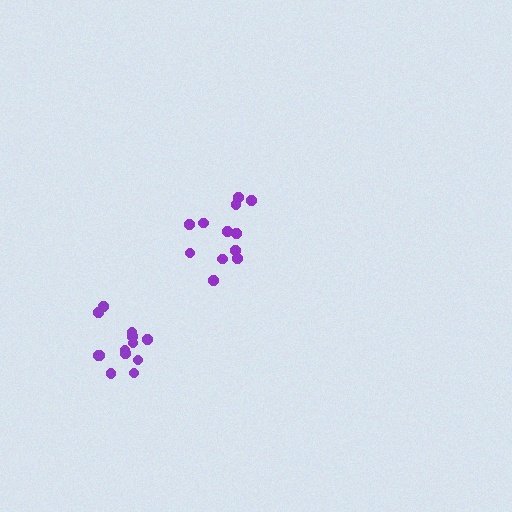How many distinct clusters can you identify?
There are 2 distinct clusters.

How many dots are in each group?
Group 1: 12 dots, Group 2: 13 dots (25 total).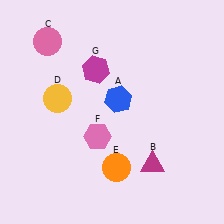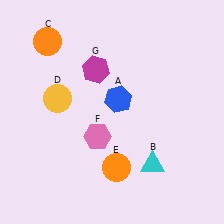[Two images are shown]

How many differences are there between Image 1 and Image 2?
There are 2 differences between the two images.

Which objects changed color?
B changed from magenta to cyan. C changed from pink to orange.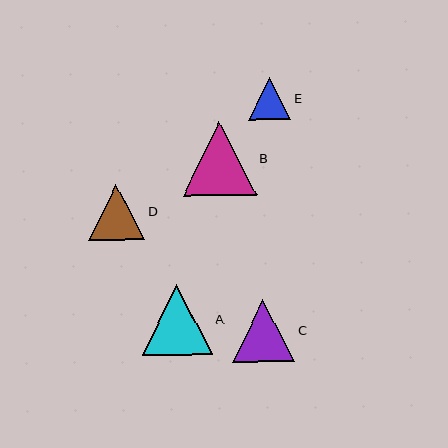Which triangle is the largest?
Triangle B is the largest with a size of approximately 74 pixels.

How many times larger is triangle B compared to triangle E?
Triangle B is approximately 1.8 times the size of triangle E.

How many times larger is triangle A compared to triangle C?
Triangle A is approximately 1.1 times the size of triangle C.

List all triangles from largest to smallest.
From largest to smallest: B, A, C, D, E.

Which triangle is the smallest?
Triangle E is the smallest with a size of approximately 42 pixels.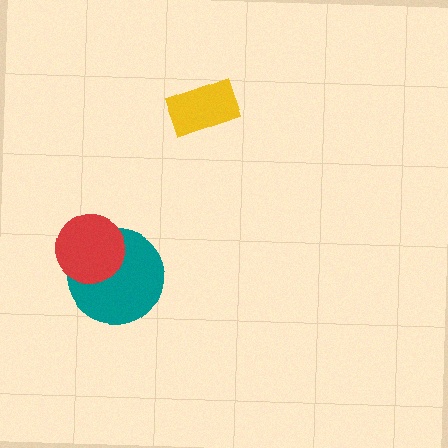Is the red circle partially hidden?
No, no other shape covers it.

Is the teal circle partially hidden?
Yes, it is partially covered by another shape.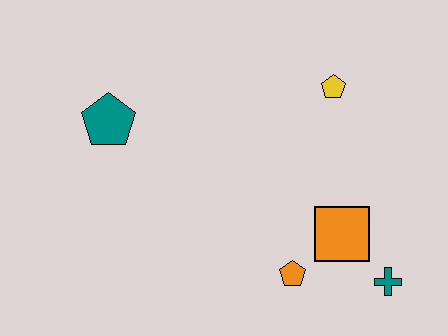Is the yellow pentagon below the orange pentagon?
No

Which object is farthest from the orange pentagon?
The teal pentagon is farthest from the orange pentagon.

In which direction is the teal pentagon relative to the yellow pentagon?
The teal pentagon is to the left of the yellow pentagon.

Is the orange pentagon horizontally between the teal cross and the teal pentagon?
Yes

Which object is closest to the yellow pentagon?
The orange square is closest to the yellow pentagon.